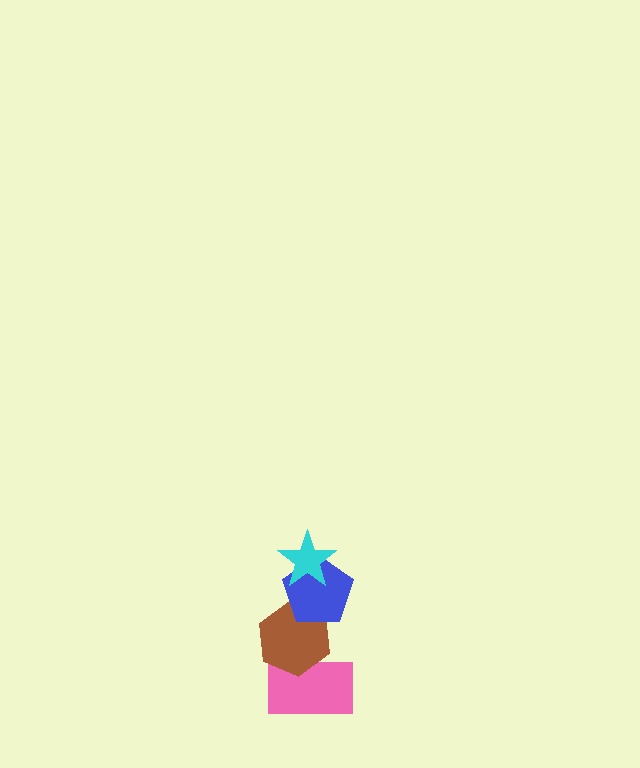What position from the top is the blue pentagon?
The blue pentagon is 2nd from the top.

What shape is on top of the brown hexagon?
The blue pentagon is on top of the brown hexagon.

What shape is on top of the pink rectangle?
The brown hexagon is on top of the pink rectangle.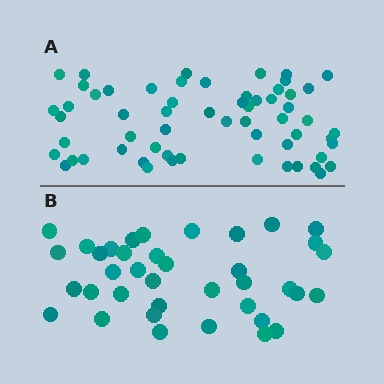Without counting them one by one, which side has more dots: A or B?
Region A (the top region) has more dots.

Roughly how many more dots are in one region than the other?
Region A has approximately 20 more dots than region B.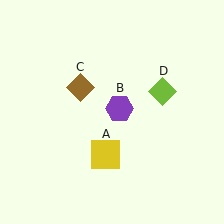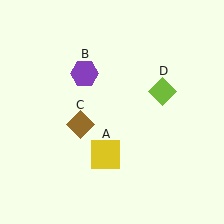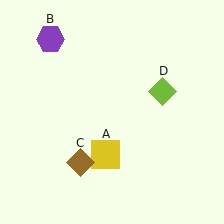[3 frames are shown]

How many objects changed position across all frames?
2 objects changed position: purple hexagon (object B), brown diamond (object C).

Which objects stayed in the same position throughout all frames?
Yellow square (object A) and lime diamond (object D) remained stationary.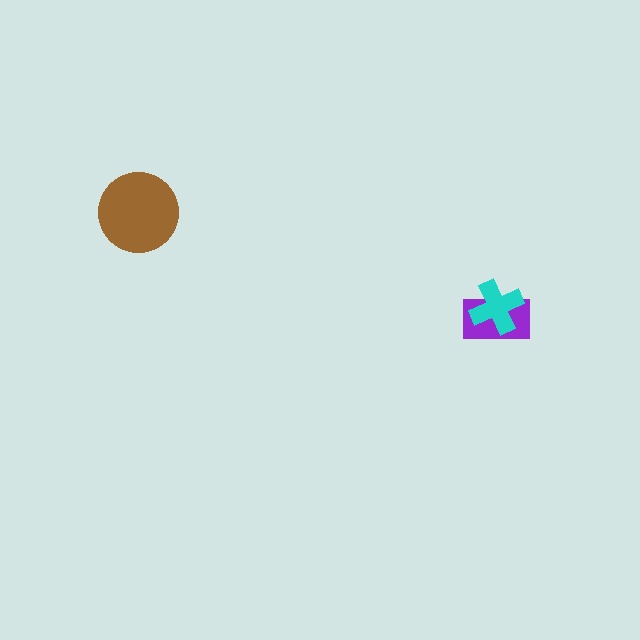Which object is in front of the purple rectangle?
The cyan cross is in front of the purple rectangle.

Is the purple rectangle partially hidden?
Yes, it is partially covered by another shape.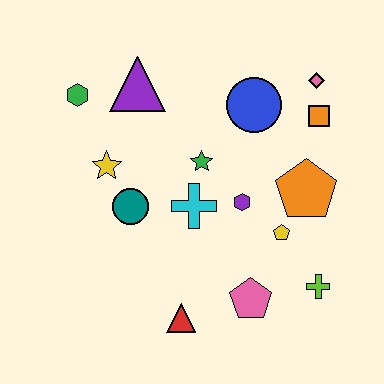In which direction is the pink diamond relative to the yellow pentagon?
The pink diamond is above the yellow pentagon.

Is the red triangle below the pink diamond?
Yes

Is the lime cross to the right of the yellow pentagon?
Yes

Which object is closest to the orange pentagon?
The yellow pentagon is closest to the orange pentagon.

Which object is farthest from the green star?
The lime cross is farthest from the green star.